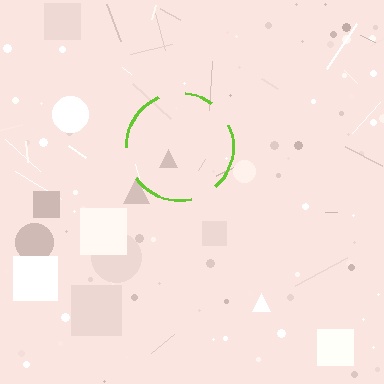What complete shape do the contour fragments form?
The contour fragments form a circle.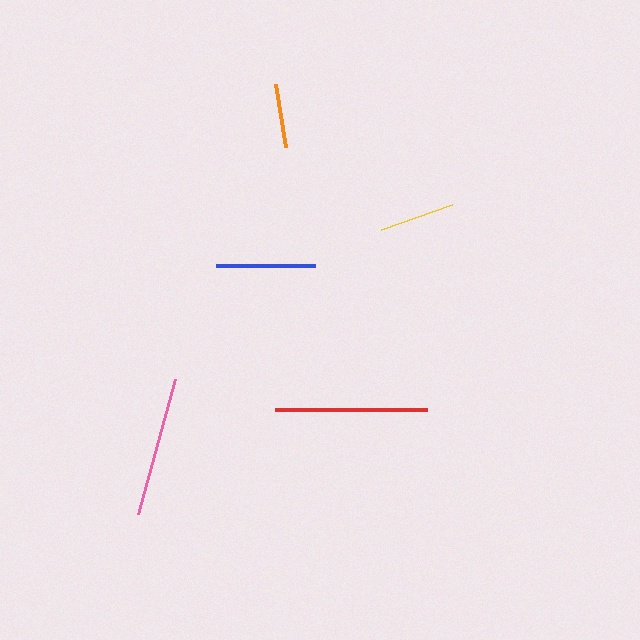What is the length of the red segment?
The red segment is approximately 153 pixels long.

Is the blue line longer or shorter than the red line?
The red line is longer than the blue line.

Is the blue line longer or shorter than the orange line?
The blue line is longer than the orange line.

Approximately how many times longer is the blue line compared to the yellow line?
The blue line is approximately 1.3 times the length of the yellow line.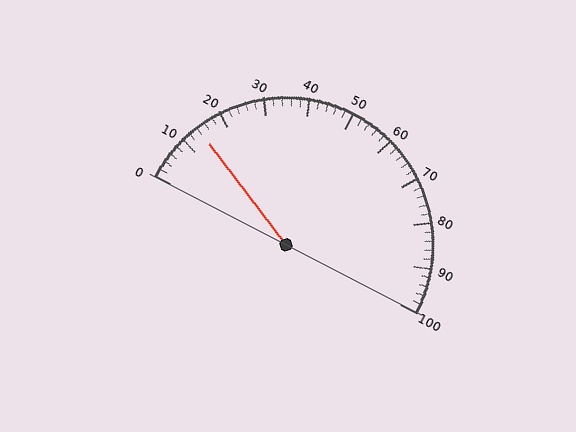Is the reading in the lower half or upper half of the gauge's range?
The reading is in the lower half of the range (0 to 100).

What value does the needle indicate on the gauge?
The needle indicates approximately 14.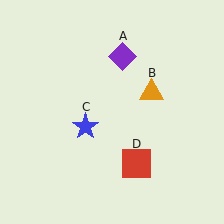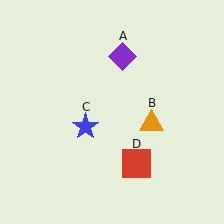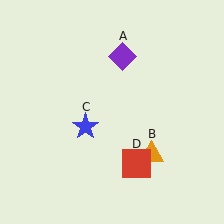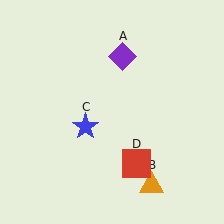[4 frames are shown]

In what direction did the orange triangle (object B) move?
The orange triangle (object B) moved down.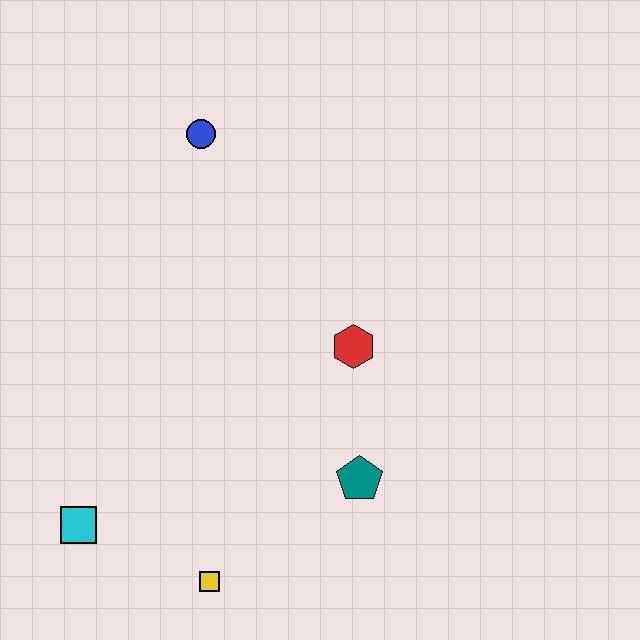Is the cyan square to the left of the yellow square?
Yes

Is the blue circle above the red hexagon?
Yes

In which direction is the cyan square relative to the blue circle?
The cyan square is below the blue circle.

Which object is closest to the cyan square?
The yellow square is closest to the cyan square.